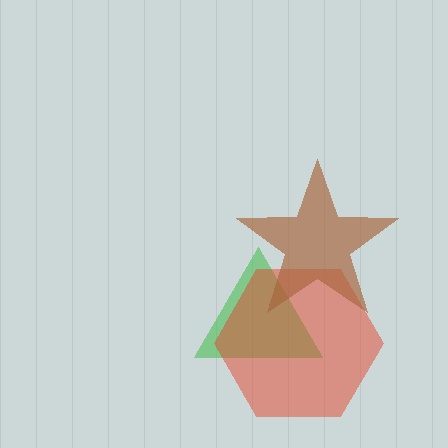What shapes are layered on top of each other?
The layered shapes are: a green triangle, a red hexagon, a brown star.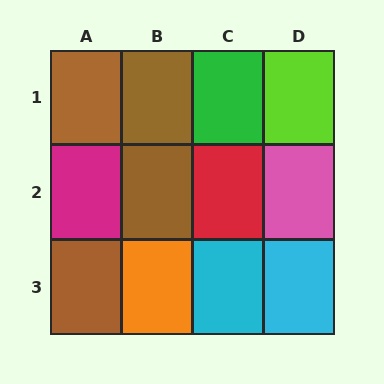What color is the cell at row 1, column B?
Brown.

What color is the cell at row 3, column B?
Orange.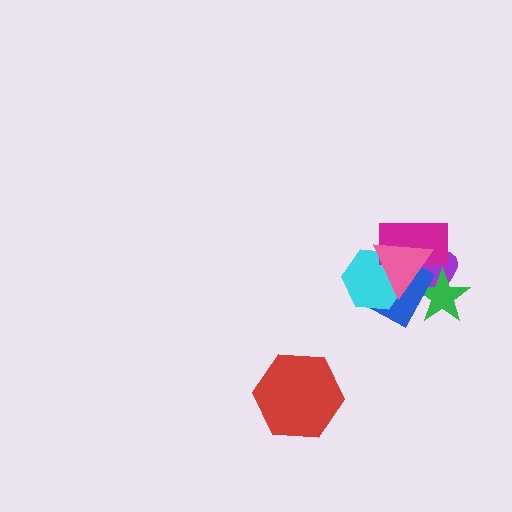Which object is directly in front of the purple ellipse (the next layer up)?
The green star is directly in front of the purple ellipse.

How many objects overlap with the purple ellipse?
4 objects overlap with the purple ellipse.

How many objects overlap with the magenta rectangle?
4 objects overlap with the magenta rectangle.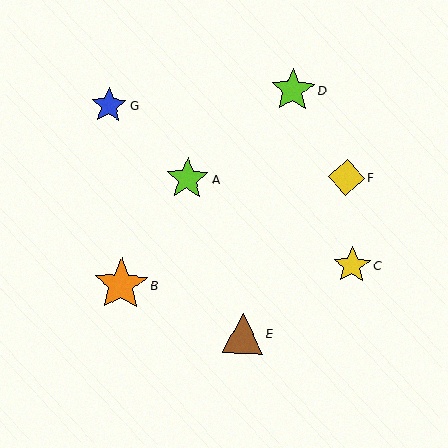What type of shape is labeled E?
Shape E is a brown triangle.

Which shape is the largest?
The orange star (labeled B) is the largest.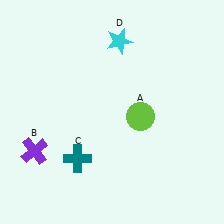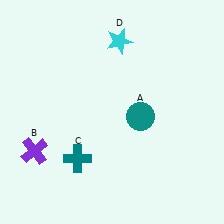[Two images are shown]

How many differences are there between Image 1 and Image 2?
There is 1 difference between the two images.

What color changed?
The circle (A) changed from lime in Image 1 to teal in Image 2.